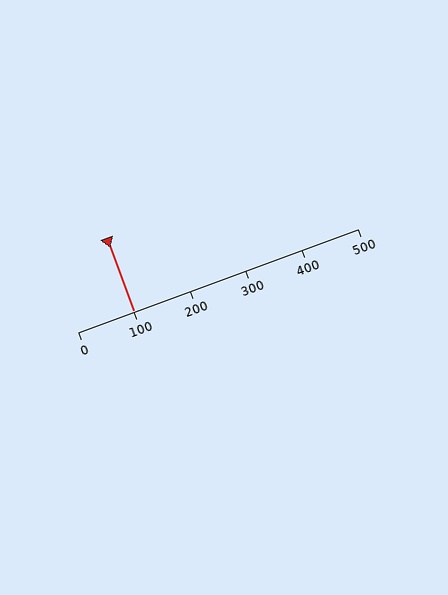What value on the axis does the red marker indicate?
The marker indicates approximately 100.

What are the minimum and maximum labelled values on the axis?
The axis runs from 0 to 500.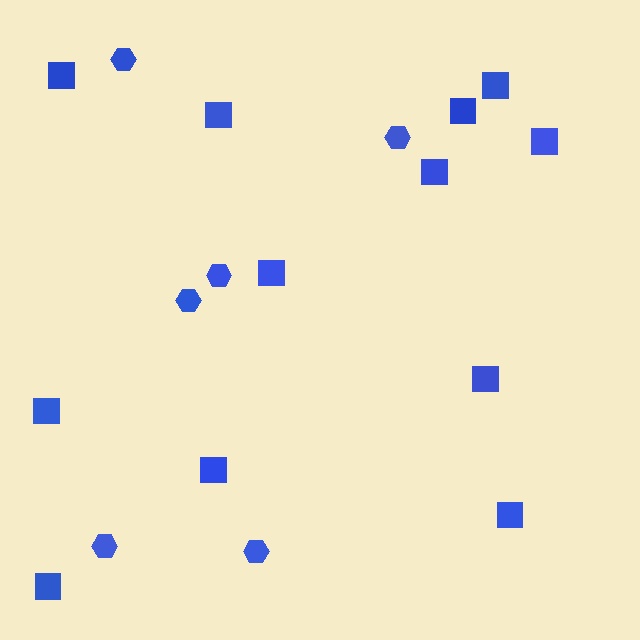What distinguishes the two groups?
There are 2 groups: one group of squares (12) and one group of hexagons (6).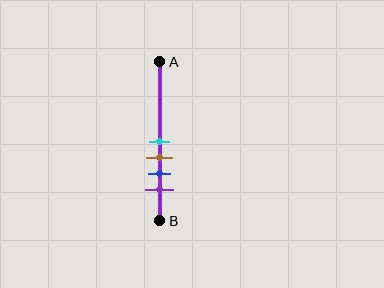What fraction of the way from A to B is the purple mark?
The purple mark is approximately 80% (0.8) of the way from A to B.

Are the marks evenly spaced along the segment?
Yes, the marks are approximately evenly spaced.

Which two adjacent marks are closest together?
The cyan and brown marks are the closest adjacent pair.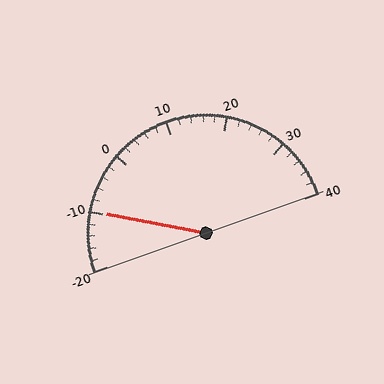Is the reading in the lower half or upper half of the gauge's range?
The reading is in the lower half of the range (-20 to 40).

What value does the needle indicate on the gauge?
The needle indicates approximately -10.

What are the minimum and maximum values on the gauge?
The gauge ranges from -20 to 40.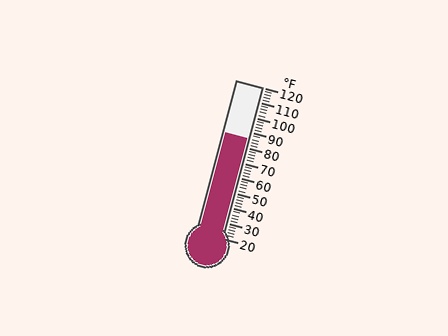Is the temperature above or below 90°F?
The temperature is below 90°F.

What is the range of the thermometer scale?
The thermometer scale ranges from 20°F to 120°F.